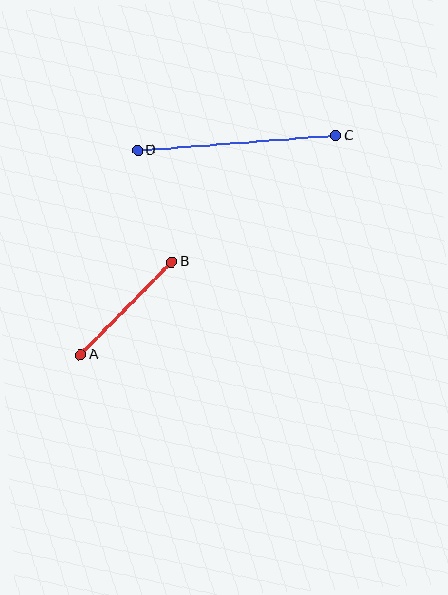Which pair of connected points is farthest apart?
Points C and D are farthest apart.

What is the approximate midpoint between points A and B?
The midpoint is at approximately (126, 308) pixels.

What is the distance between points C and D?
The distance is approximately 198 pixels.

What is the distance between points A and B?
The distance is approximately 130 pixels.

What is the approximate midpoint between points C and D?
The midpoint is at approximately (237, 143) pixels.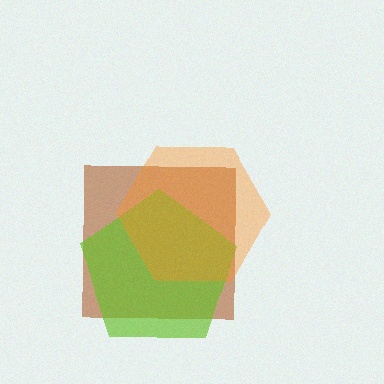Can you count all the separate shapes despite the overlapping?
Yes, there are 3 separate shapes.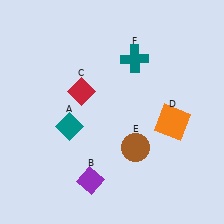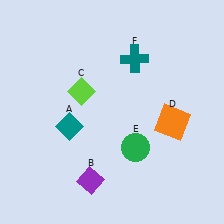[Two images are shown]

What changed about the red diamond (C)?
In Image 1, C is red. In Image 2, it changed to lime.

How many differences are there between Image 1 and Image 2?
There are 2 differences between the two images.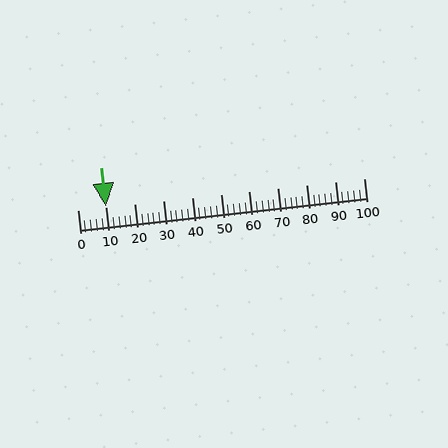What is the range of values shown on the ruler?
The ruler shows values from 0 to 100.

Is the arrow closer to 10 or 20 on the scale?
The arrow is closer to 10.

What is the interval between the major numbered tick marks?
The major tick marks are spaced 10 units apart.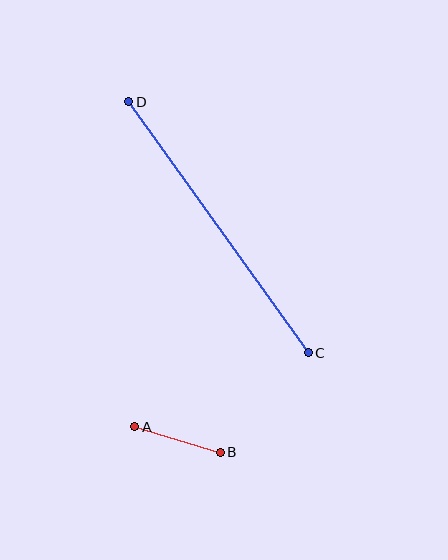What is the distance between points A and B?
The distance is approximately 89 pixels.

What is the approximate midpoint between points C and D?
The midpoint is at approximately (219, 227) pixels.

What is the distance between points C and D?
The distance is approximately 309 pixels.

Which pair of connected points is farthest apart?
Points C and D are farthest apart.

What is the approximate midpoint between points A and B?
The midpoint is at approximately (178, 439) pixels.